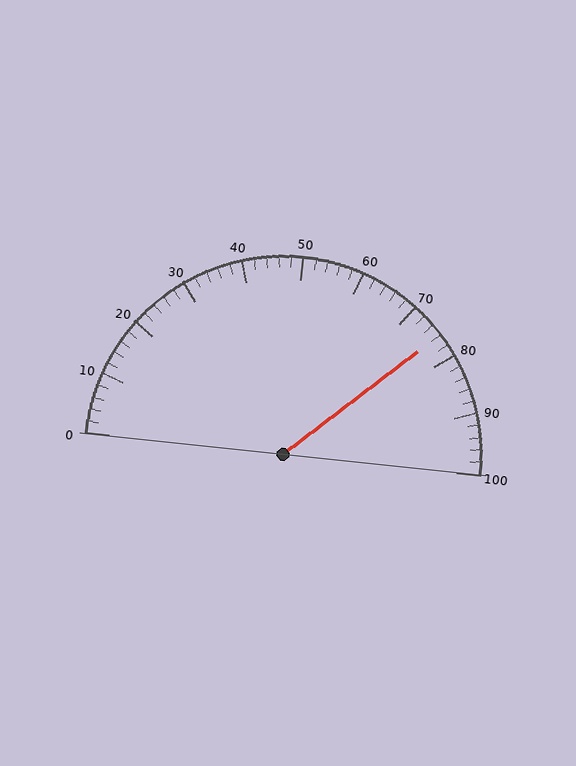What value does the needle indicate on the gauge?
The needle indicates approximately 76.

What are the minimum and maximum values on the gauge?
The gauge ranges from 0 to 100.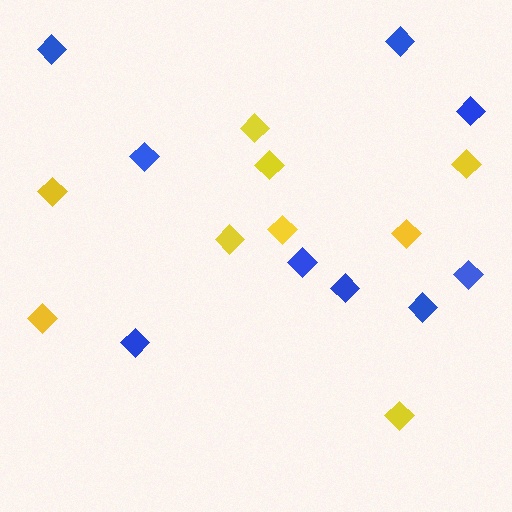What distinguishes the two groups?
There are 2 groups: one group of blue diamonds (9) and one group of yellow diamonds (9).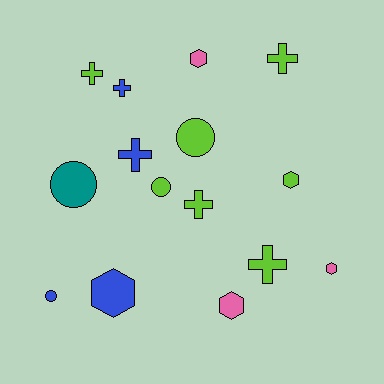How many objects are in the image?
There are 15 objects.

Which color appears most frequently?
Lime, with 7 objects.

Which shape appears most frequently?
Cross, with 6 objects.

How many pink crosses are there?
There are no pink crosses.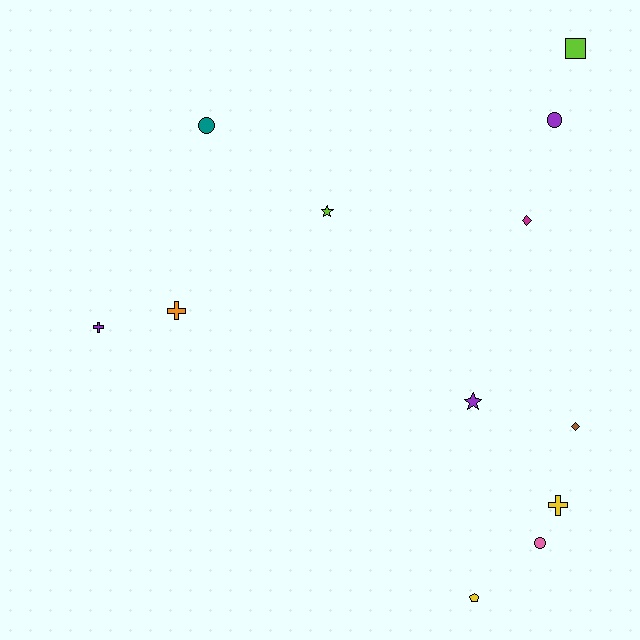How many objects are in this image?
There are 12 objects.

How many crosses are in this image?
There are 3 crosses.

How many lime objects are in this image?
There are 2 lime objects.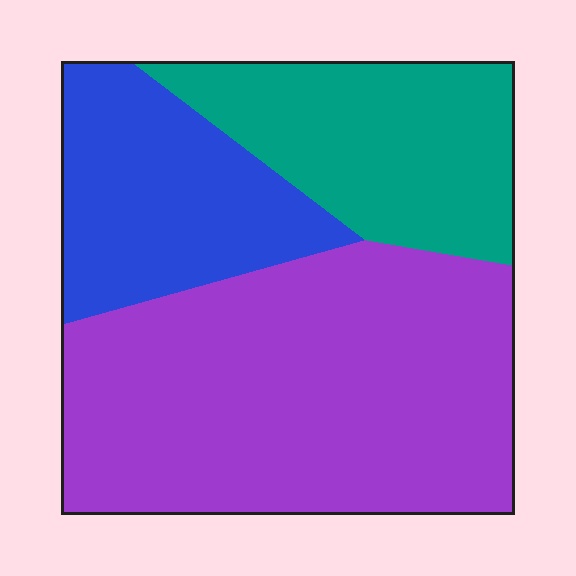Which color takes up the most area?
Purple, at roughly 55%.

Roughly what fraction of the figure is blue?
Blue covers about 20% of the figure.